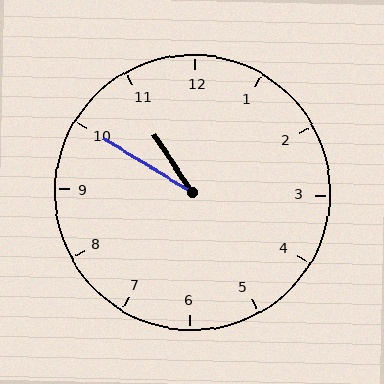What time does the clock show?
10:50.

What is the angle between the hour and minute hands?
Approximately 25 degrees.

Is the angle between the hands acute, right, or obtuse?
It is acute.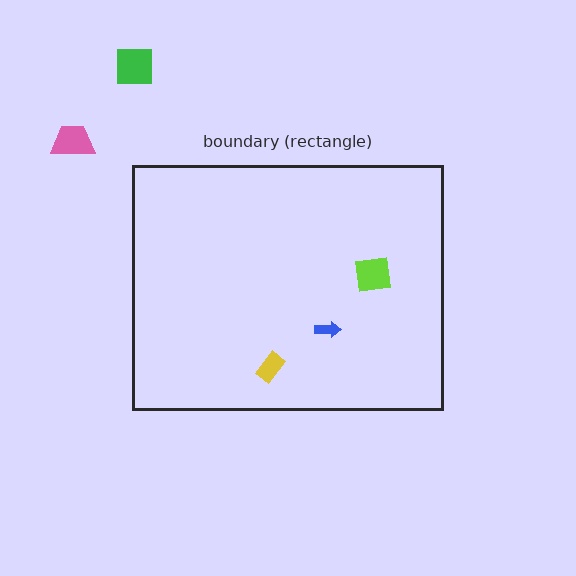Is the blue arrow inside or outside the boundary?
Inside.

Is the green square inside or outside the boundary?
Outside.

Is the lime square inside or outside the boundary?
Inside.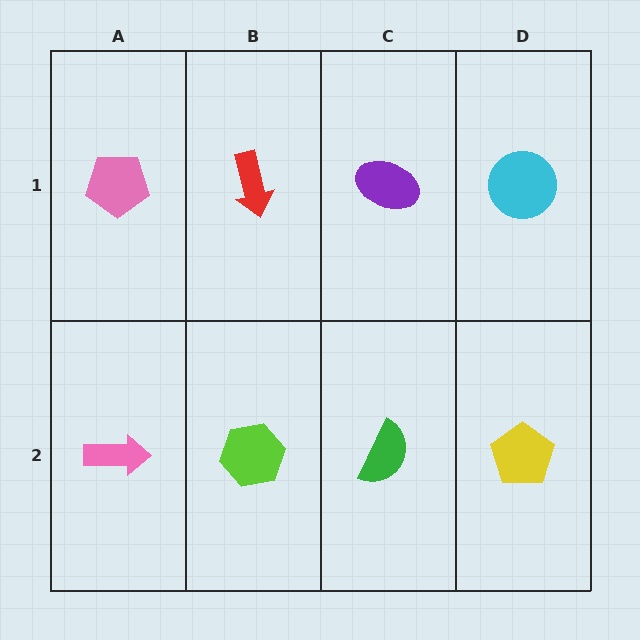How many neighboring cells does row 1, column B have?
3.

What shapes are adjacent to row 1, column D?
A yellow pentagon (row 2, column D), a purple ellipse (row 1, column C).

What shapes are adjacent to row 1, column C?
A green semicircle (row 2, column C), a red arrow (row 1, column B), a cyan circle (row 1, column D).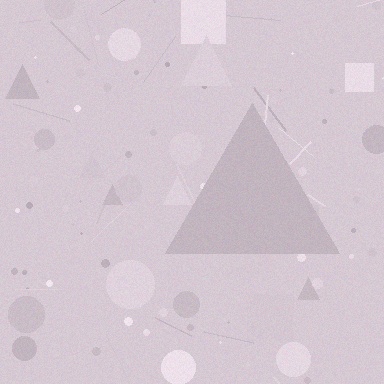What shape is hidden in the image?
A triangle is hidden in the image.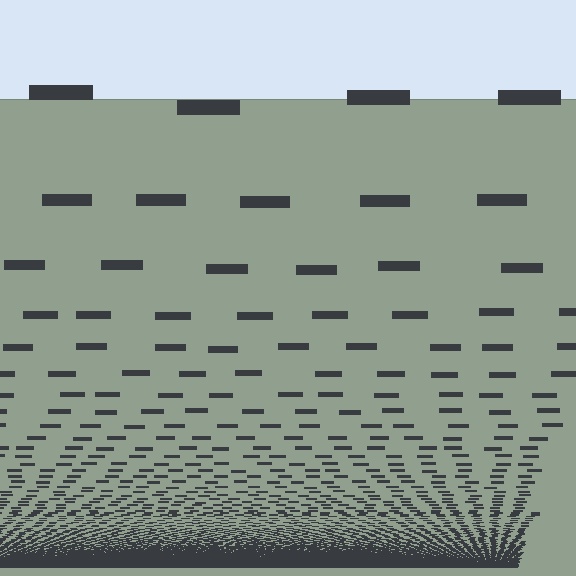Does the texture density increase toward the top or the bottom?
Density increases toward the bottom.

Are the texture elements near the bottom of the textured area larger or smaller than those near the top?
Smaller. The gradient is inverted — elements near the bottom are smaller and denser.